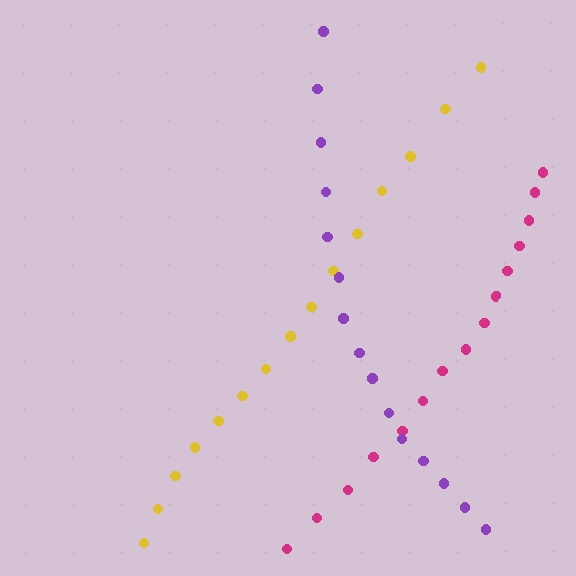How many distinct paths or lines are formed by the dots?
There are 3 distinct paths.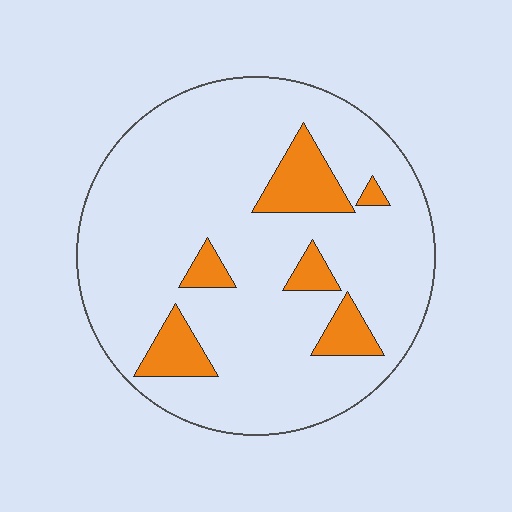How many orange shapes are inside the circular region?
6.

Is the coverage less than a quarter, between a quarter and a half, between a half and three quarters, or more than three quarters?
Less than a quarter.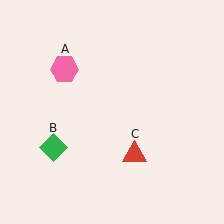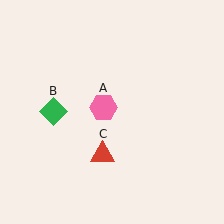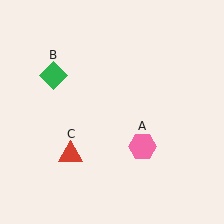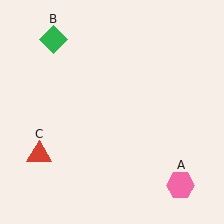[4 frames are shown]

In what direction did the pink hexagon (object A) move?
The pink hexagon (object A) moved down and to the right.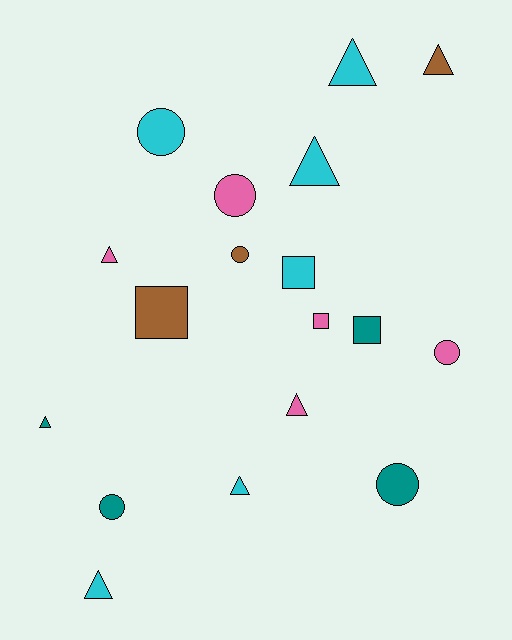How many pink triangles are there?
There are 2 pink triangles.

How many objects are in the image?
There are 18 objects.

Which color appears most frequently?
Cyan, with 6 objects.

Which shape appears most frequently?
Triangle, with 8 objects.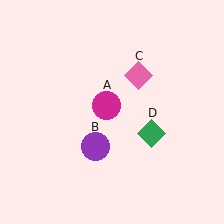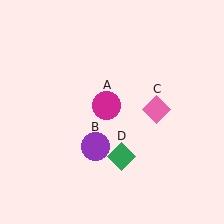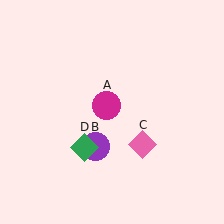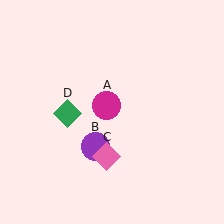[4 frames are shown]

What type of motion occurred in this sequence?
The pink diamond (object C), green diamond (object D) rotated clockwise around the center of the scene.